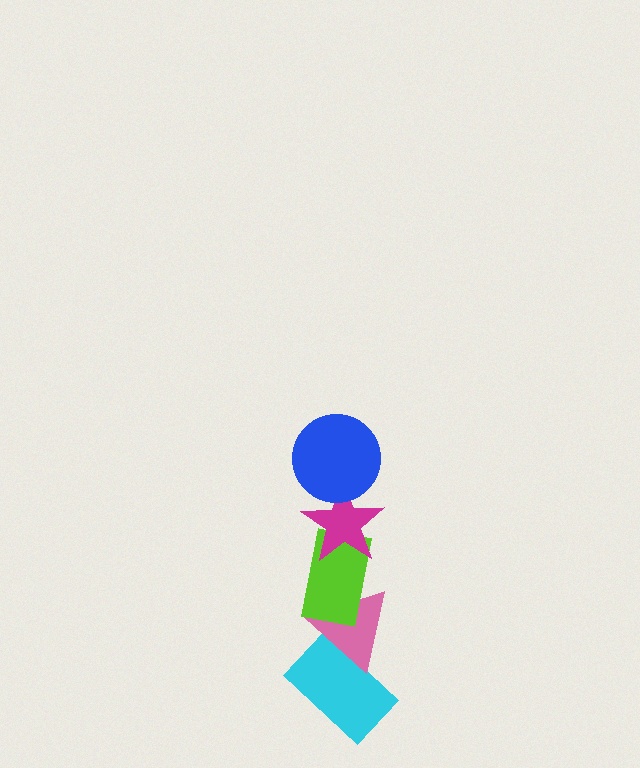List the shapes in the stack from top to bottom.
From top to bottom: the blue circle, the magenta star, the lime rectangle, the pink triangle, the cyan rectangle.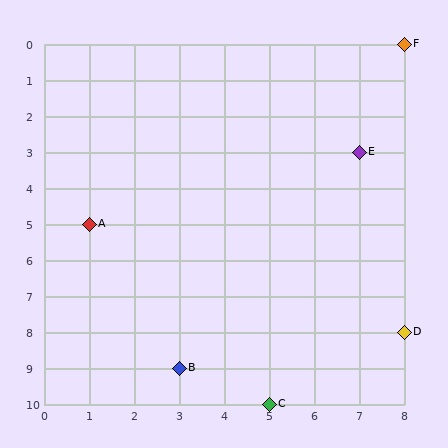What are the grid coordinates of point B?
Point B is at grid coordinates (3, 9).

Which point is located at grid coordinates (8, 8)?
Point D is at (8, 8).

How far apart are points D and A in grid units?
Points D and A are 7 columns and 3 rows apart (about 7.6 grid units diagonally).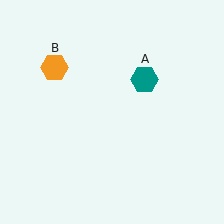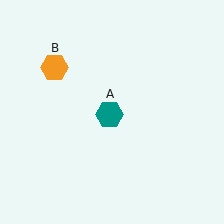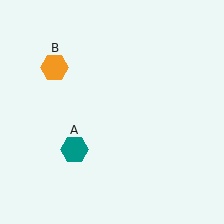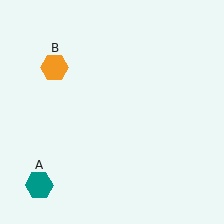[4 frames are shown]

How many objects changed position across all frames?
1 object changed position: teal hexagon (object A).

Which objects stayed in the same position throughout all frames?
Orange hexagon (object B) remained stationary.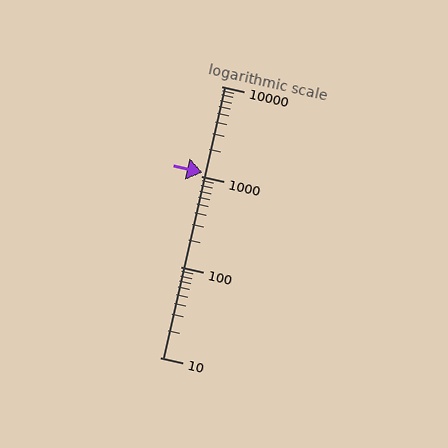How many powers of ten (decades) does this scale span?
The scale spans 3 decades, from 10 to 10000.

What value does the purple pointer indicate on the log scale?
The pointer indicates approximately 1100.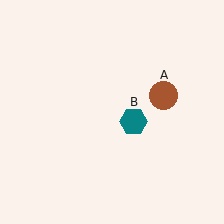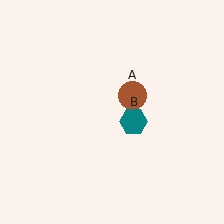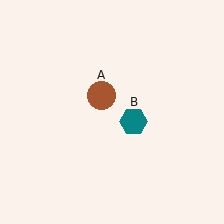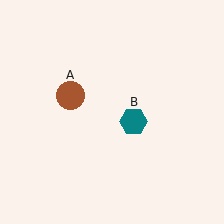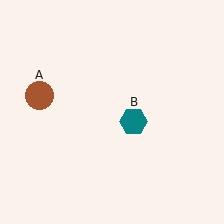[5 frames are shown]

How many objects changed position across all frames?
1 object changed position: brown circle (object A).